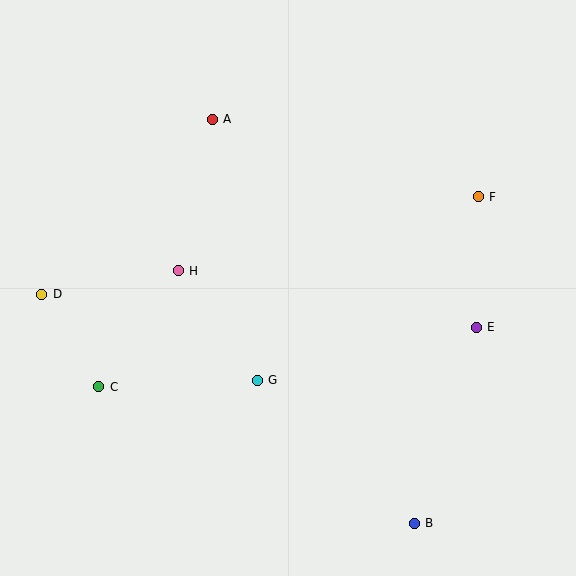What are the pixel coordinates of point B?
Point B is at (414, 523).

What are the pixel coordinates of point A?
Point A is at (212, 119).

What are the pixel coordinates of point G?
Point G is at (257, 380).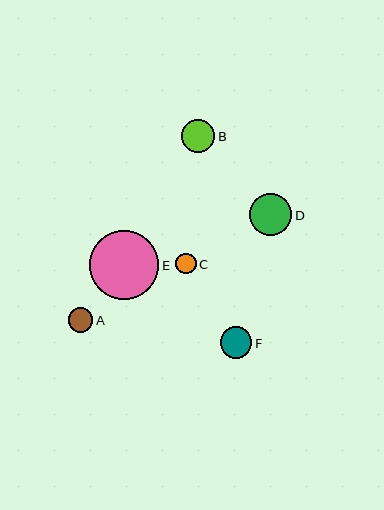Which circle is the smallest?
Circle C is the smallest with a size of approximately 20 pixels.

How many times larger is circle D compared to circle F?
Circle D is approximately 1.3 times the size of circle F.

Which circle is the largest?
Circle E is the largest with a size of approximately 69 pixels.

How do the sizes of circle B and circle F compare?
Circle B and circle F are approximately the same size.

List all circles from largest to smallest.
From largest to smallest: E, D, B, F, A, C.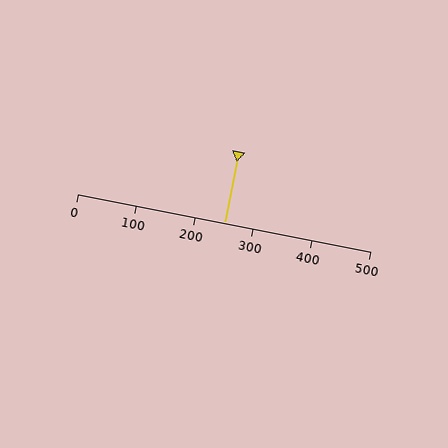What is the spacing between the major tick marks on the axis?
The major ticks are spaced 100 apart.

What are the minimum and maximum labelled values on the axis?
The axis runs from 0 to 500.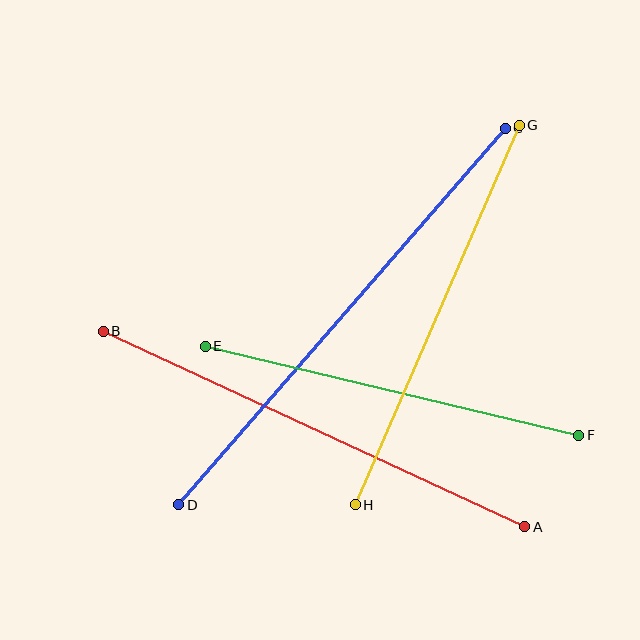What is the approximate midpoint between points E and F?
The midpoint is at approximately (392, 391) pixels.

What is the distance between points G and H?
The distance is approximately 413 pixels.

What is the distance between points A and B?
The distance is approximately 464 pixels.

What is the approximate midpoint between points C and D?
The midpoint is at approximately (342, 317) pixels.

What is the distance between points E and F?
The distance is approximately 384 pixels.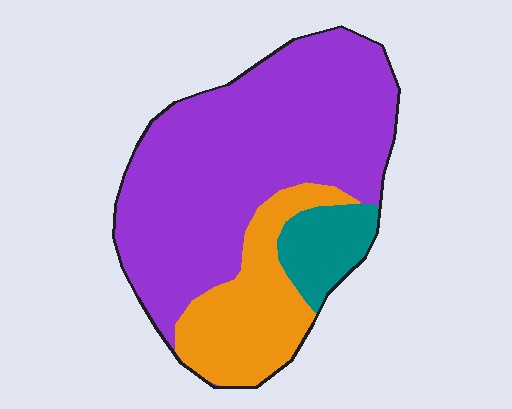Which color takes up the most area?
Purple, at roughly 65%.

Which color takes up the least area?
Teal, at roughly 10%.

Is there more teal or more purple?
Purple.